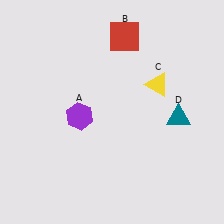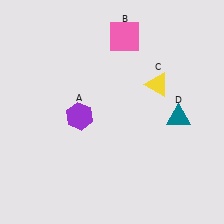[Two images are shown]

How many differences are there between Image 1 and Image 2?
There is 1 difference between the two images.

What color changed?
The square (B) changed from red in Image 1 to pink in Image 2.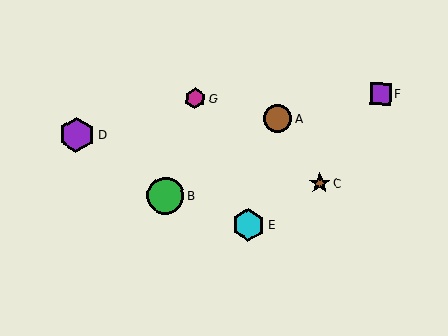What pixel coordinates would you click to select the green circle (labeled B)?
Click at (166, 196) to select the green circle B.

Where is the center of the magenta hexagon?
The center of the magenta hexagon is at (195, 99).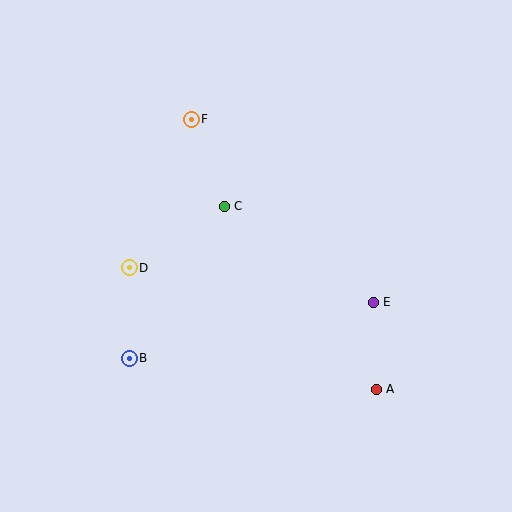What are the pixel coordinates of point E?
Point E is at (373, 302).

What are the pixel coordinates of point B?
Point B is at (129, 358).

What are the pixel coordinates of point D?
Point D is at (129, 268).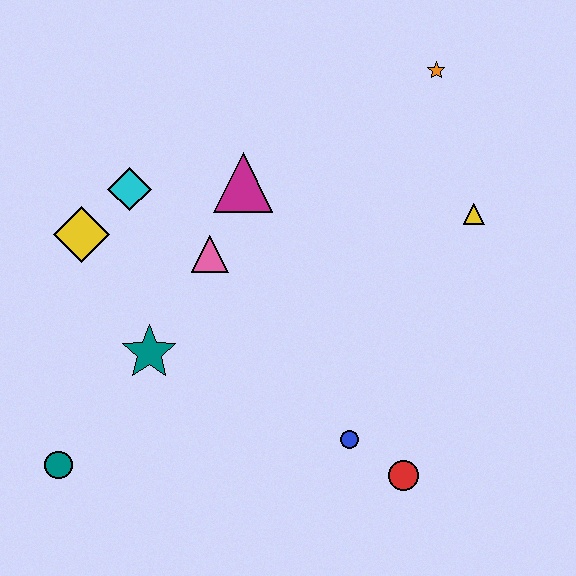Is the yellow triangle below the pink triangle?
No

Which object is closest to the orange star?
The yellow triangle is closest to the orange star.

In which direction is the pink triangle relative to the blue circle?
The pink triangle is above the blue circle.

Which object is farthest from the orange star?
The teal circle is farthest from the orange star.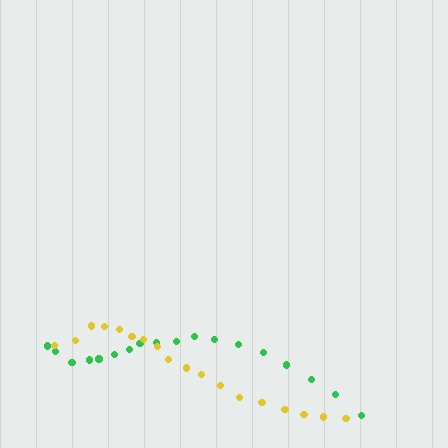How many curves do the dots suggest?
There are 2 distinct paths.